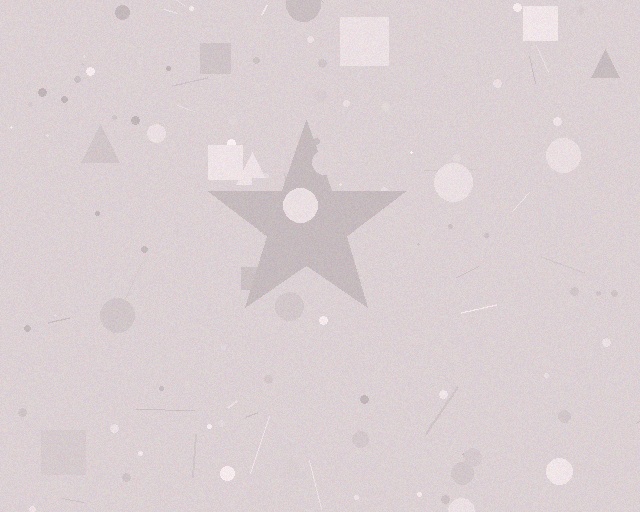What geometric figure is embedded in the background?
A star is embedded in the background.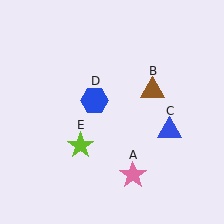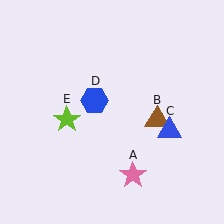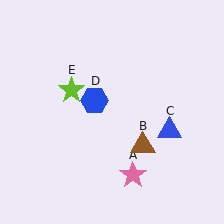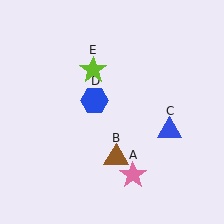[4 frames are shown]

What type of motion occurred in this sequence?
The brown triangle (object B), lime star (object E) rotated clockwise around the center of the scene.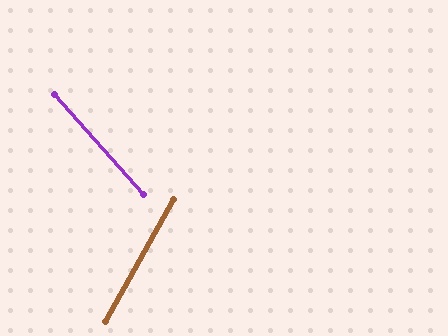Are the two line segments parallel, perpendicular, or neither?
Neither parallel nor perpendicular — they differ by about 71°.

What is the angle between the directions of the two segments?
Approximately 71 degrees.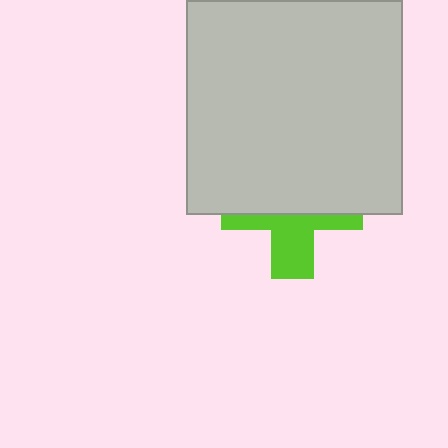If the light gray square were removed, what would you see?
You would see the complete lime cross.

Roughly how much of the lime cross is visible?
A small part of it is visible (roughly 40%).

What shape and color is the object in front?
The object in front is a light gray square.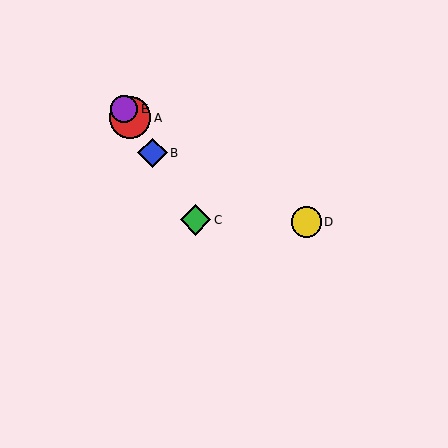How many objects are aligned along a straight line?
4 objects (A, B, C, E) are aligned along a straight line.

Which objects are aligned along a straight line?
Objects A, B, C, E are aligned along a straight line.